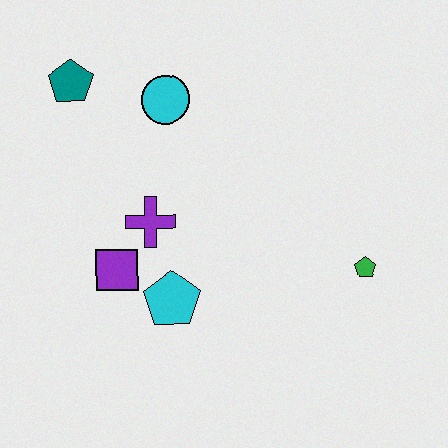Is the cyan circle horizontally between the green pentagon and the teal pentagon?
Yes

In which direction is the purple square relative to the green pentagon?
The purple square is to the left of the green pentagon.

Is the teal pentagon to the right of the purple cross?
No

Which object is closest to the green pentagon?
The cyan pentagon is closest to the green pentagon.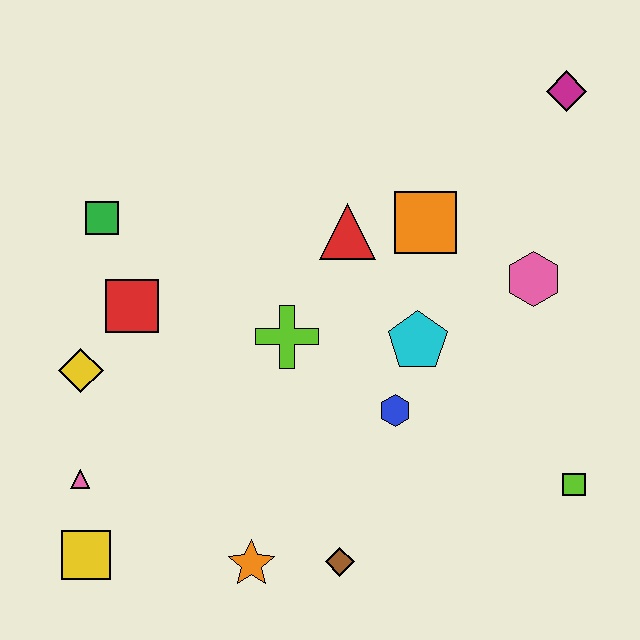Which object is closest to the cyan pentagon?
The blue hexagon is closest to the cyan pentagon.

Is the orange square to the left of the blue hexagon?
No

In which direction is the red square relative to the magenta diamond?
The red square is to the left of the magenta diamond.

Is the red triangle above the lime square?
Yes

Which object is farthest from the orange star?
The magenta diamond is farthest from the orange star.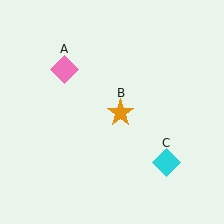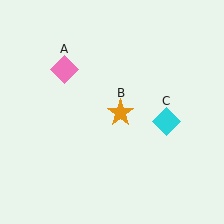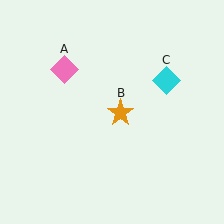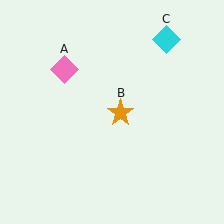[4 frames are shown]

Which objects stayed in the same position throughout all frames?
Pink diamond (object A) and orange star (object B) remained stationary.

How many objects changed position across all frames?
1 object changed position: cyan diamond (object C).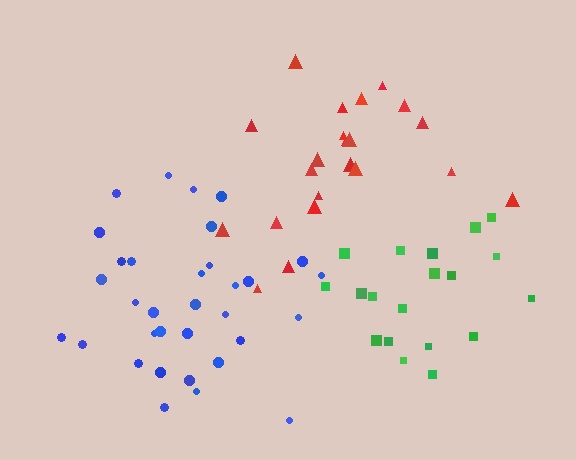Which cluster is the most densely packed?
Blue.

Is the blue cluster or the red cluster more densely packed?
Blue.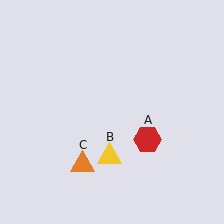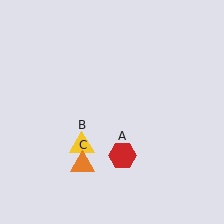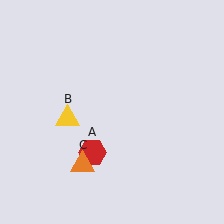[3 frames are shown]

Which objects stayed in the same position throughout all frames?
Orange triangle (object C) remained stationary.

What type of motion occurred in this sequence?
The red hexagon (object A), yellow triangle (object B) rotated clockwise around the center of the scene.